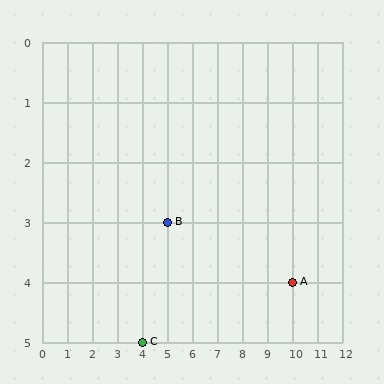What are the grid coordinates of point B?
Point B is at grid coordinates (5, 3).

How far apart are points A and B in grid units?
Points A and B are 5 columns and 1 row apart (about 5.1 grid units diagonally).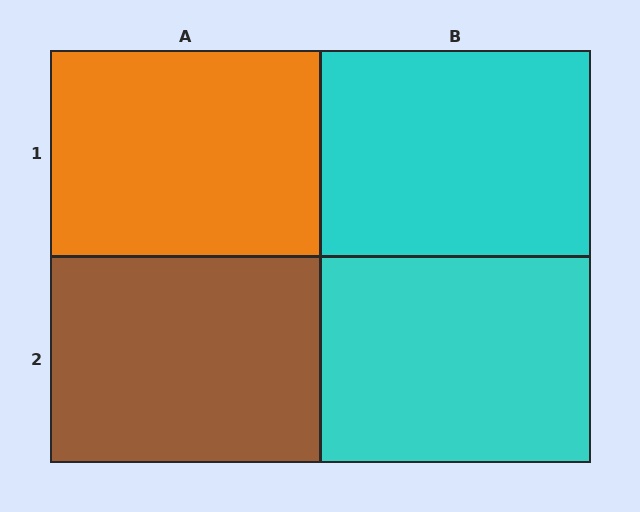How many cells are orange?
1 cell is orange.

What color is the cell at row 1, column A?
Orange.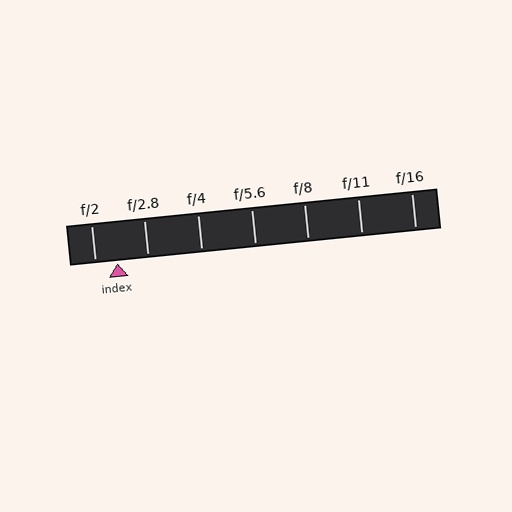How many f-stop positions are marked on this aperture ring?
There are 7 f-stop positions marked.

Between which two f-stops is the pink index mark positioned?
The index mark is between f/2 and f/2.8.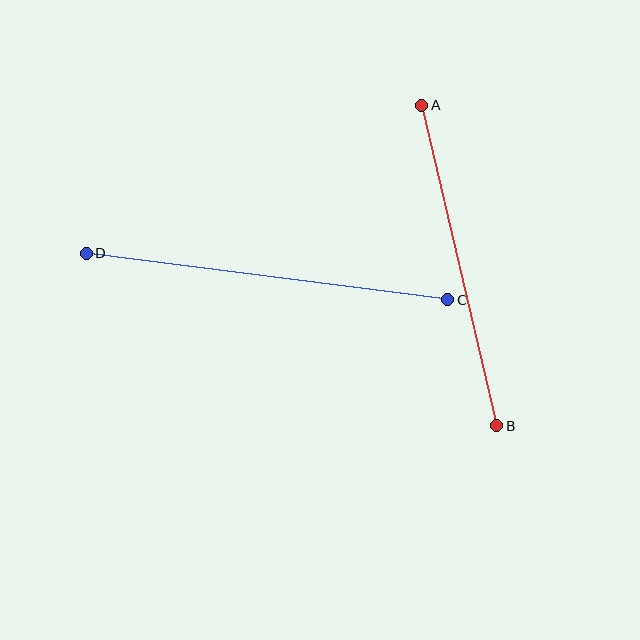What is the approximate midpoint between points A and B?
The midpoint is at approximately (459, 265) pixels.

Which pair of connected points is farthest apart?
Points C and D are farthest apart.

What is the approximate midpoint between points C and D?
The midpoint is at approximately (267, 277) pixels.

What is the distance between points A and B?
The distance is approximately 329 pixels.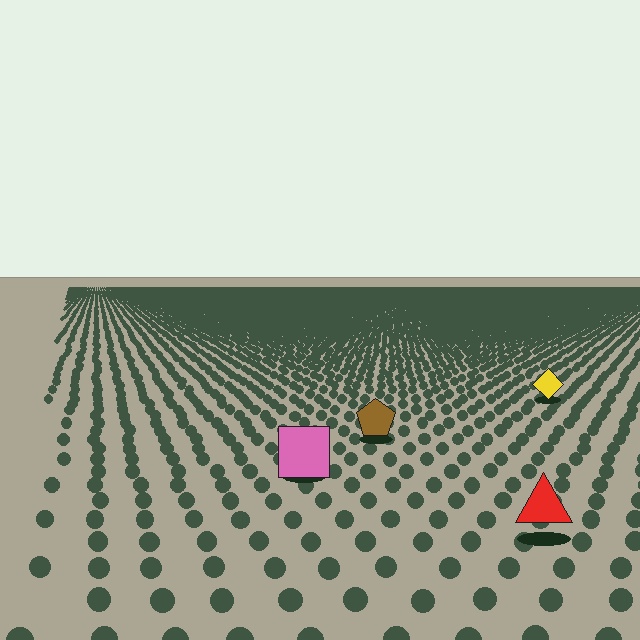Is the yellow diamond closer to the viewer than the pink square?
No. The pink square is closer — you can tell from the texture gradient: the ground texture is coarser near it.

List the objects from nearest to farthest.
From nearest to farthest: the red triangle, the pink square, the brown pentagon, the yellow diamond.